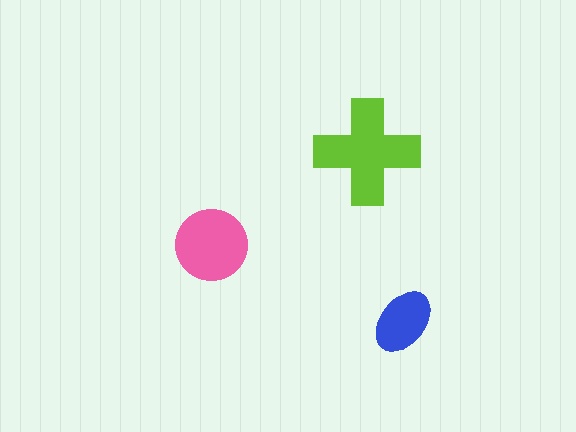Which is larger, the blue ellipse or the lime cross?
The lime cross.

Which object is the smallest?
The blue ellipse.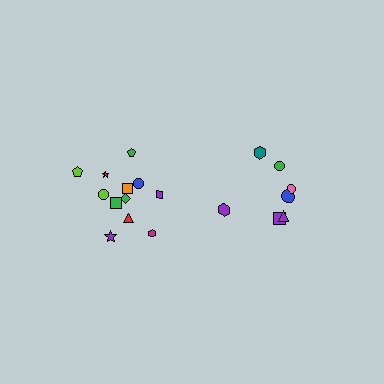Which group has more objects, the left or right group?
The left group.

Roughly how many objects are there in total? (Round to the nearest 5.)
Roughly 20 objects in total.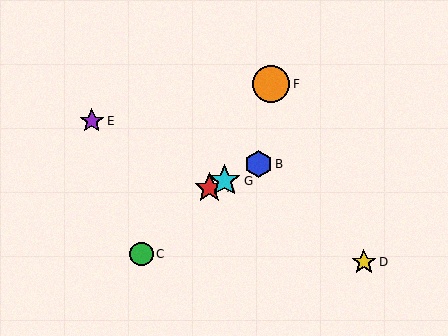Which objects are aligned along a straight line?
Objects A, B, G are aligned along a straight line.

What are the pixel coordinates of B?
Object B is at (258, 164).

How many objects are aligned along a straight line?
3 objects (A, B, G) are aligned along a straight line.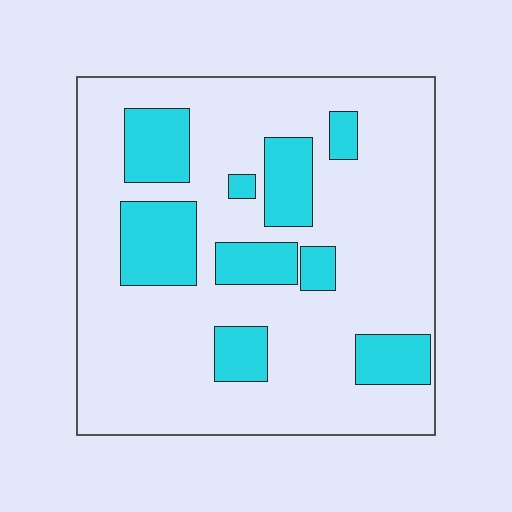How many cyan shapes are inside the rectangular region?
9.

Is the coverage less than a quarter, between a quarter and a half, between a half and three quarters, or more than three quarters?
Less than a quarter.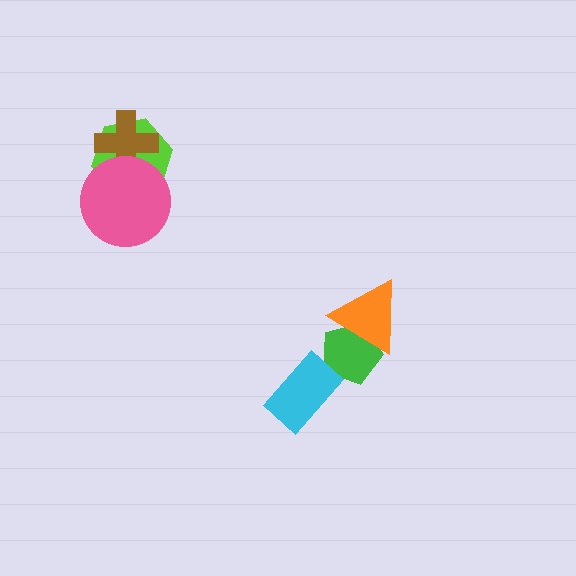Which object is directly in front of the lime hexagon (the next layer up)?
The brown cross is directly in front of the lime hexagon.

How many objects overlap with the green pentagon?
2 objects overlap with the green pentagon.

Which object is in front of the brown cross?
The pink circle is in front of the brown cross.